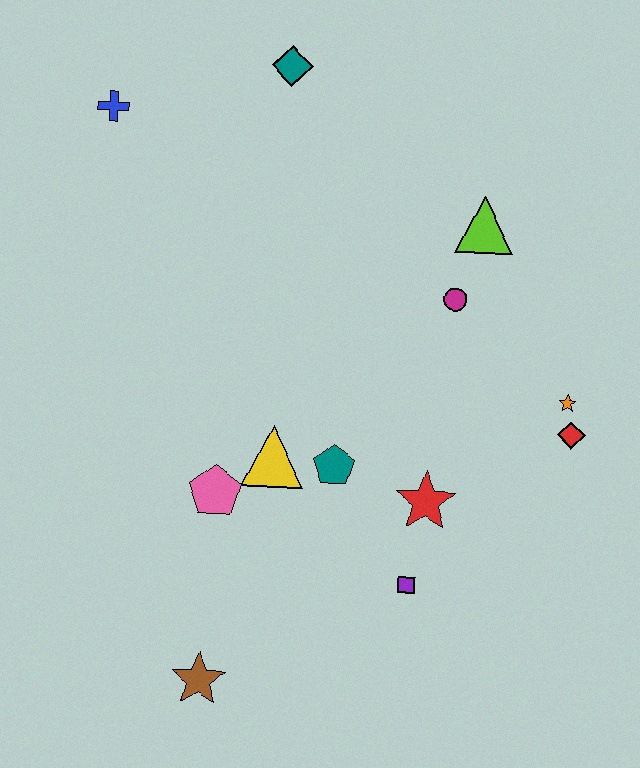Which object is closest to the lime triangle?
The magenta circle is closest to the lime triangle.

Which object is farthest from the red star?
The blue cross is farthest from the red star.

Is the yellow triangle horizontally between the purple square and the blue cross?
Yes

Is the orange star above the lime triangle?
No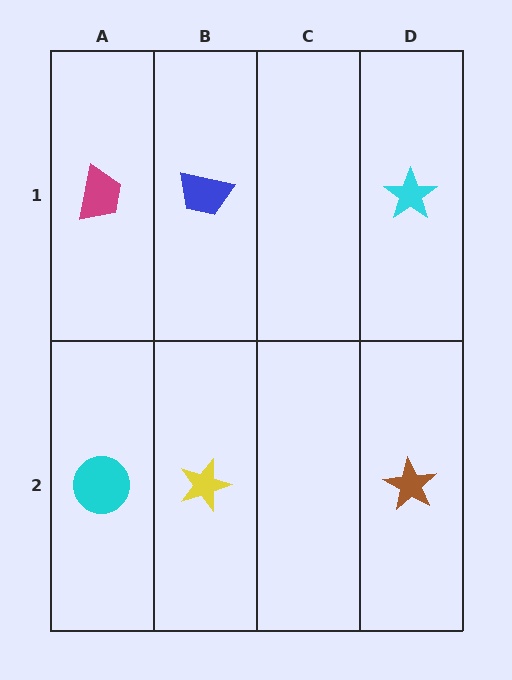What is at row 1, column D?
A cyan star.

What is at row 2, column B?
A yellow star.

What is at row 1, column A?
A magenta trapezoid.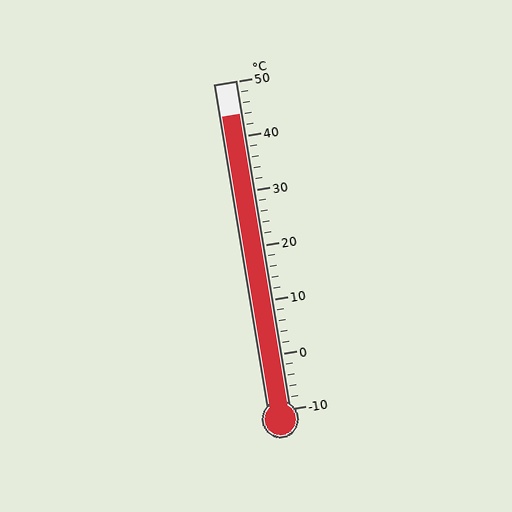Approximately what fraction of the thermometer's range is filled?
The thermometer is filled to approximately 90% of its range.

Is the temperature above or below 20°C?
The temperature is above 20°C.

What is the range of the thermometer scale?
The thermometer scale ranges from -10°C to 50°C.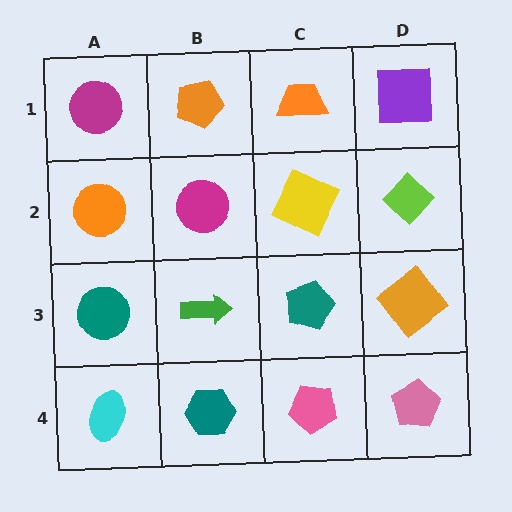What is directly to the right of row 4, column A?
A teal hexagon.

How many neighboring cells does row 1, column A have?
2.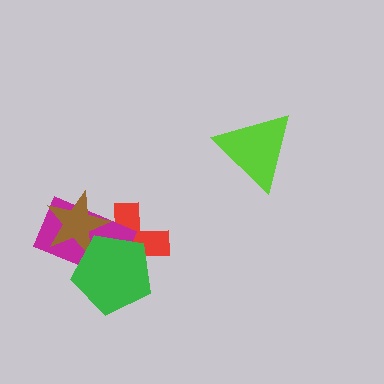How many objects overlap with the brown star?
3 objects overlap with the brown star.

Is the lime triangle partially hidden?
No, no other shape covers it.